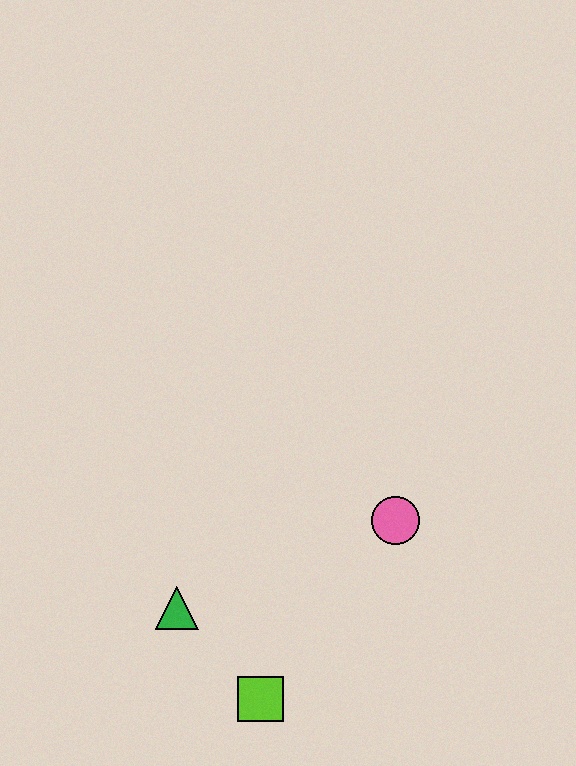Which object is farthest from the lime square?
The pink circle is farthest from the lime square.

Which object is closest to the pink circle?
The lime square is closest to the pink circle.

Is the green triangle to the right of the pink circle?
No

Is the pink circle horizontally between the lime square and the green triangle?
No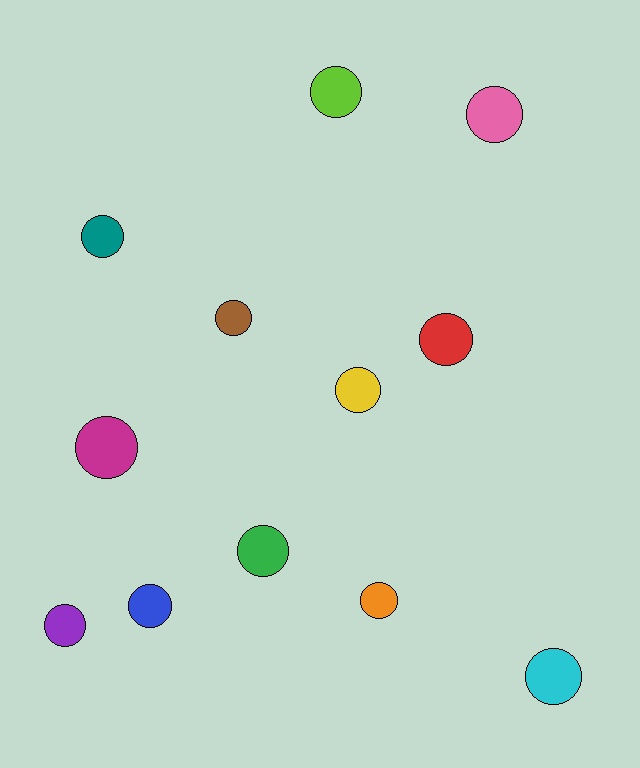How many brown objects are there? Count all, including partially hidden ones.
There is 1 brown object.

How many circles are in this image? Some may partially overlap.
There are 12 circles.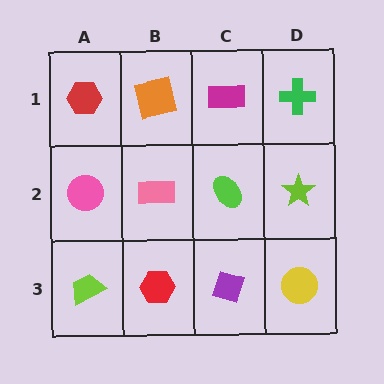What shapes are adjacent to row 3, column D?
A lime star (row 2, column D), a purple diamond (row 3, column C).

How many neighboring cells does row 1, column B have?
3.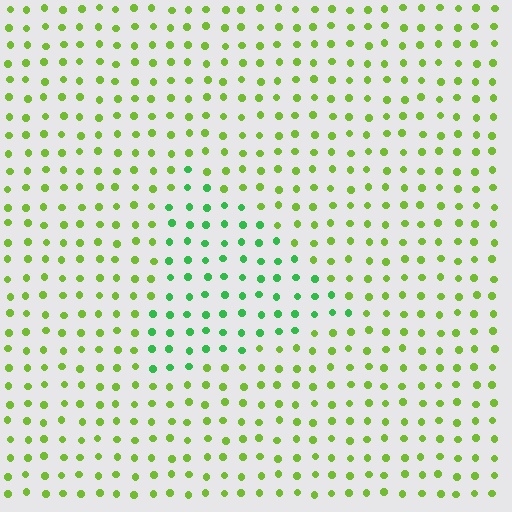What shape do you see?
I see a triangle.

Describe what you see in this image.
The image is filled with small lime elements in a uniform arrangement. A triangle-shaped region is visible where the elements are tinted to a slightly different hue, forming a subtle color boundary.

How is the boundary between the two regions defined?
The boundary is defined purely by a slight shift in hue (about 39 degrees). Spacing, size, and orientation are identical on both sides.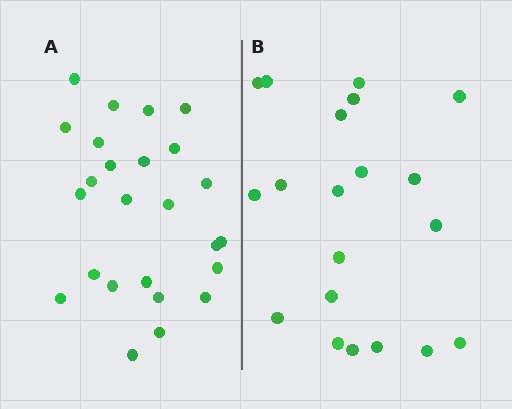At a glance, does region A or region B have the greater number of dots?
Region A (the left region) has more dots.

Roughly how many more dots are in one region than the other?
Region A has about 5 more dots than region B.